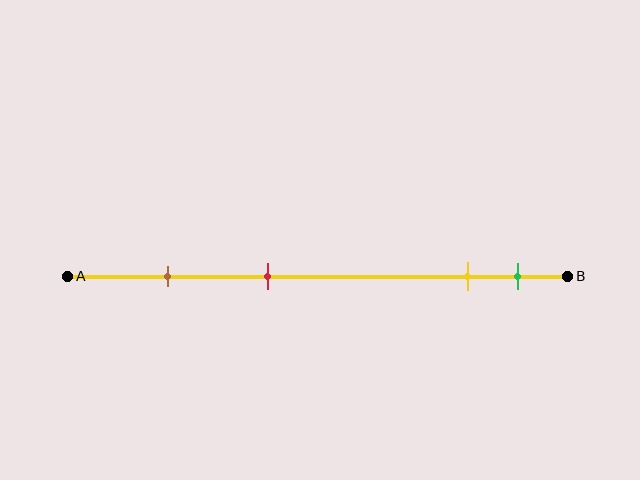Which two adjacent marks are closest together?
The yellow and green marks are the closest adjacent pair.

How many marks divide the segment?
There are 4 marks dividing the segment.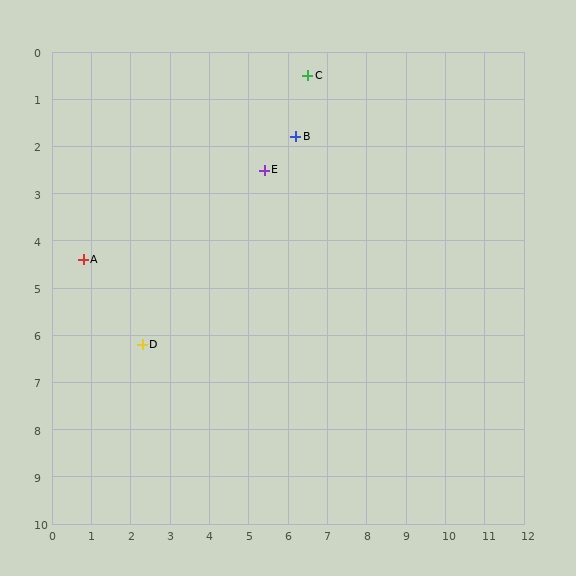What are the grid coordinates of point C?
Point C is at approximately (6.5, 0.5).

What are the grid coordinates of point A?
Point A is at approximately (0.8, 4.4).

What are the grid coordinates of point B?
Point B is at approximately (6.2, 1.8).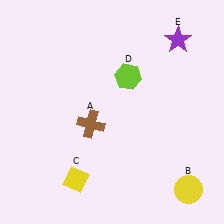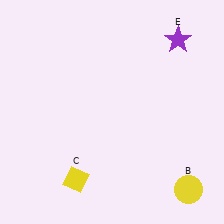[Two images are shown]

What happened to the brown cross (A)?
The brown cross (A) was removed in Image 2. It was in the bottom-left area of Image 1.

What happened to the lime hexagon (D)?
The lime hexagon (D) was removed in Image 2. It was in the top-right area of Image 1.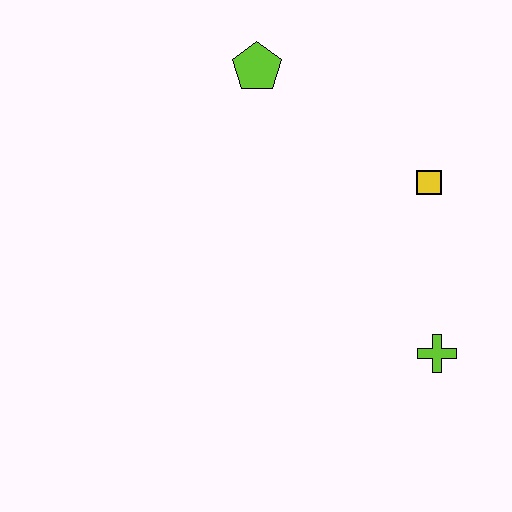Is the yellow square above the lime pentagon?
No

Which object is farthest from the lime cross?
The lime pentagon is farthest from the lime cross.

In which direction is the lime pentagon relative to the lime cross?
The lime pentagon is above the lime cross.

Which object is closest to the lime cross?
The yellow square is closest to the lime cross.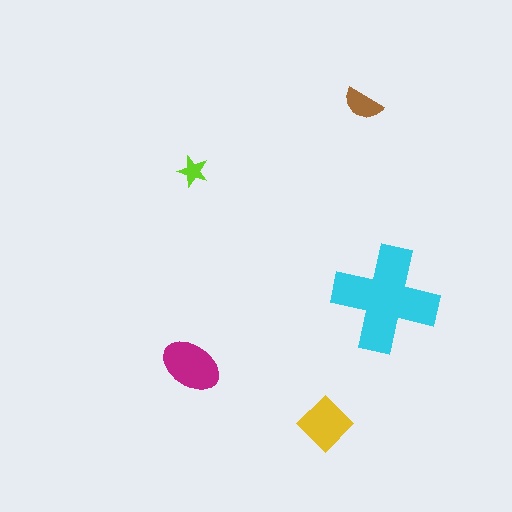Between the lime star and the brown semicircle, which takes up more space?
The brown semicircle.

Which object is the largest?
The cyan cross.